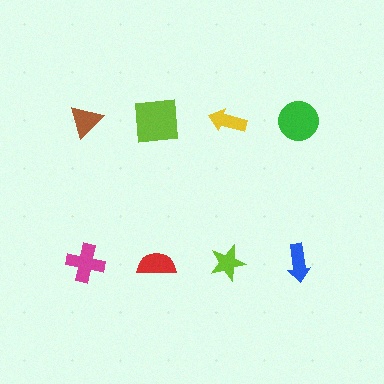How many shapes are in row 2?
4 shapes.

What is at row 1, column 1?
A brown triangle.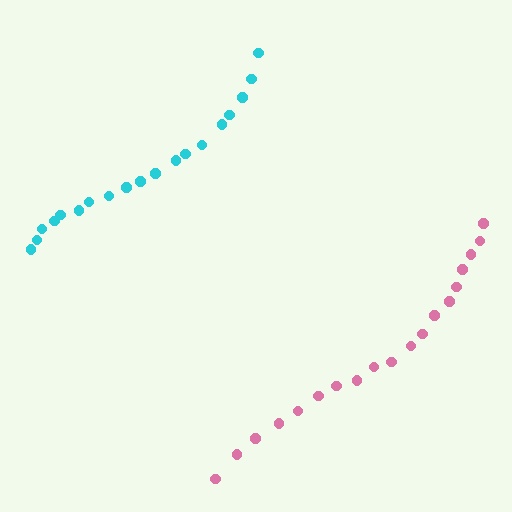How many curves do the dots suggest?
There are 2 distinct paths.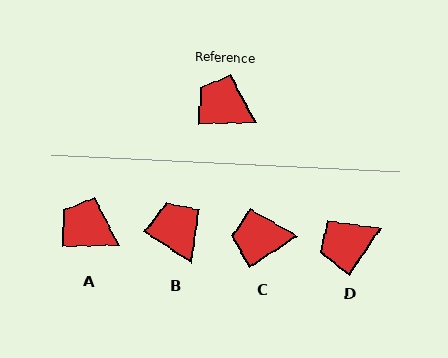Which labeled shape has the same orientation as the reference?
A.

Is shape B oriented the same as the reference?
No, it is off by about 35 degrees.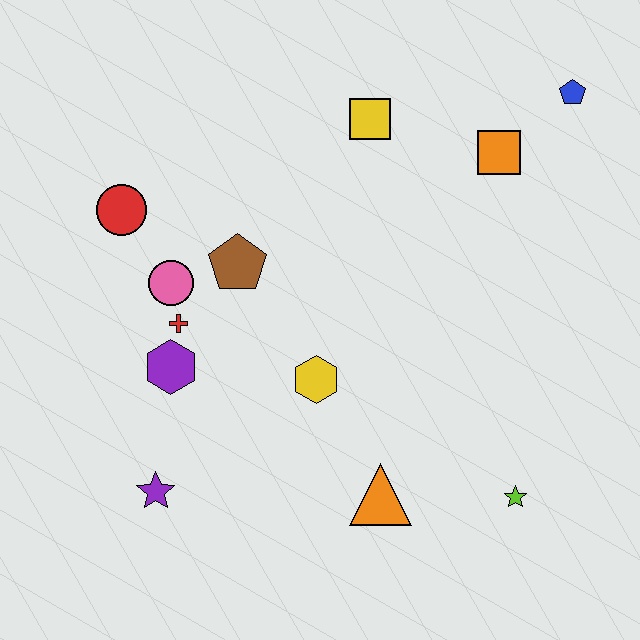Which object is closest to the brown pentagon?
The pink circle is closest to the brown pentagon.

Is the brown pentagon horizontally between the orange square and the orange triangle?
No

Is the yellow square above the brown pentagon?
Yes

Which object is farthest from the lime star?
The red circle is farthest from the lime star.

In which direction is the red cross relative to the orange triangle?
The red cross is to the left of the orange triangle.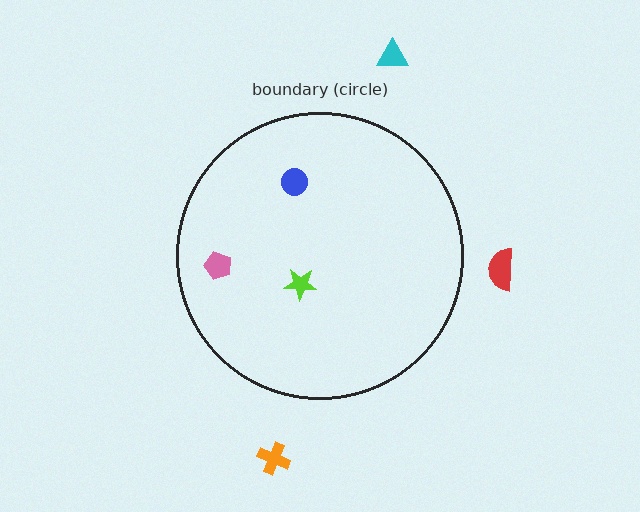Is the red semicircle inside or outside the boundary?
Outside.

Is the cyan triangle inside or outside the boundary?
Outside.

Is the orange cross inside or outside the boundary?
Outside.